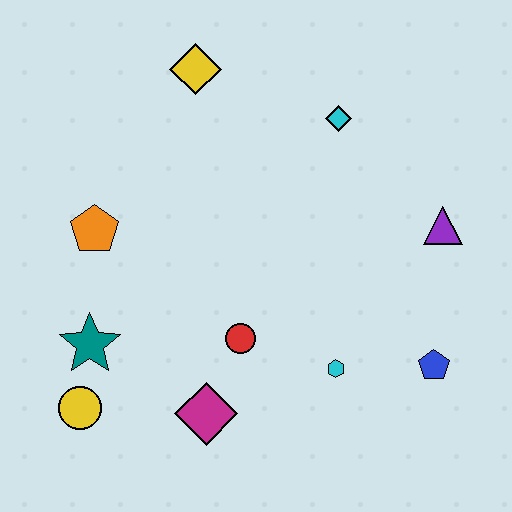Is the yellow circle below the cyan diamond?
Yes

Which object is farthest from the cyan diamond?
The yellow circle is farthest from the cyan diamond.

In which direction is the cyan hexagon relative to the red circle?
The cyan hexagon is to the right of the red circle.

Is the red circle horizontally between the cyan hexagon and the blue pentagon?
No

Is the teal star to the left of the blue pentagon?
Yes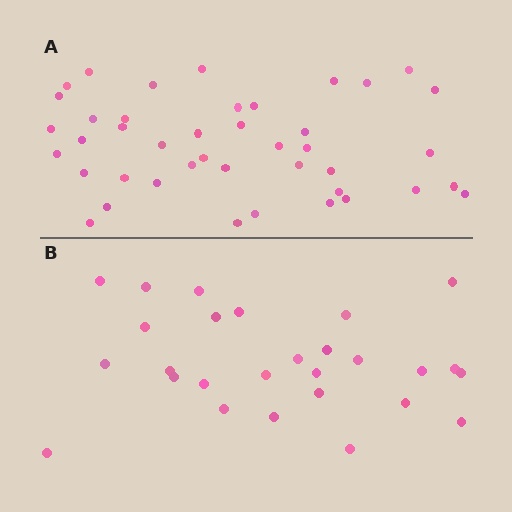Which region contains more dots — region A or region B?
Region A (the top region) has more dots.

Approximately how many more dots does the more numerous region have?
Region A has approximately 15 more dots than region B.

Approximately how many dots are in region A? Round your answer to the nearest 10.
About 40 dots. (The exact count is 42, which rounds to 40.)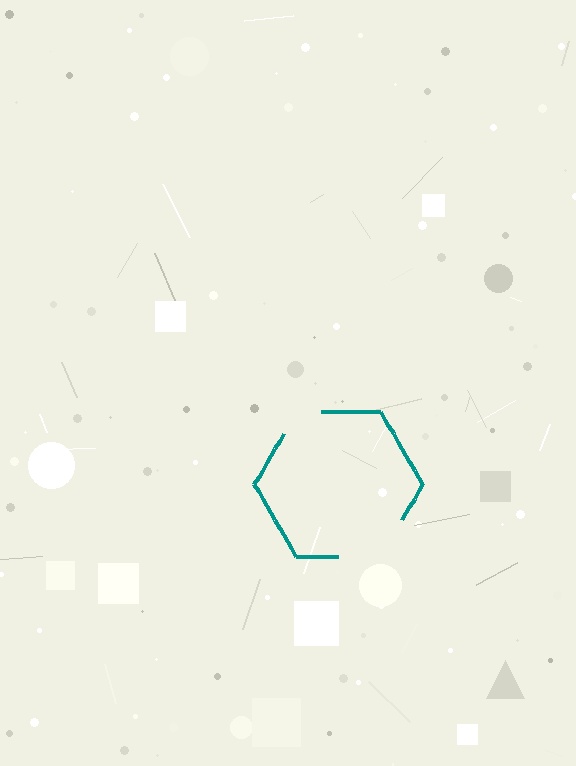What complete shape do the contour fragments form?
The contour fragments form a hexagon.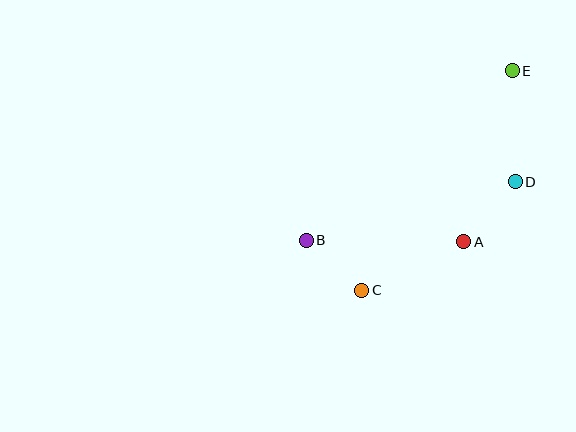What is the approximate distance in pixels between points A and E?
The distance between A and E is approximately 178 pixels.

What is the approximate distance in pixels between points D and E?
The distance between D and E is approximately 111 pixels.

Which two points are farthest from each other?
Points B and E are farthest from each other.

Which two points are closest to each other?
Points B and C are closest to each other.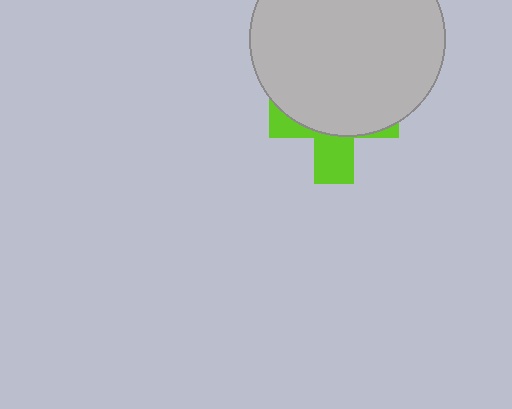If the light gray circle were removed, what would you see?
You would see the complete lime cross.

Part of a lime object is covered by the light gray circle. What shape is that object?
It is a cross.